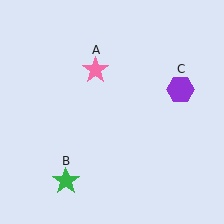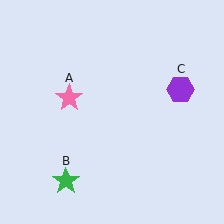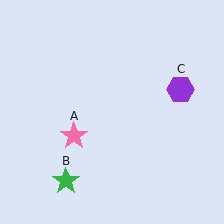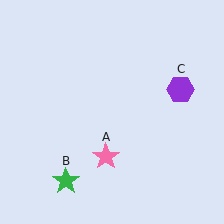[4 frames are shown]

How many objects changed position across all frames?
1 object changed position: pink star (object A).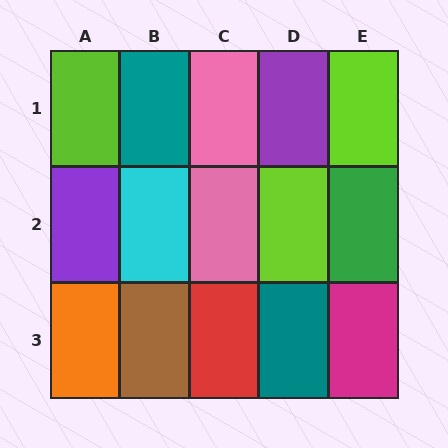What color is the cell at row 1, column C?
Pink.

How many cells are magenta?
1 cell is magenta.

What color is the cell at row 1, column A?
Lime.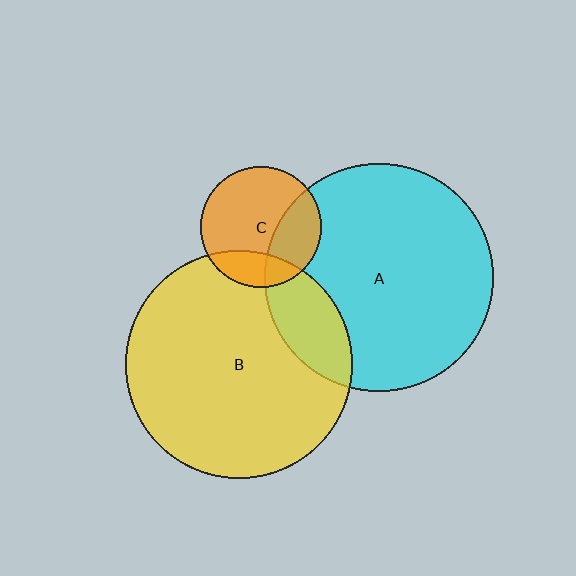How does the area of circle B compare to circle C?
Approximately 3.5 times.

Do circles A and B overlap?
Yes.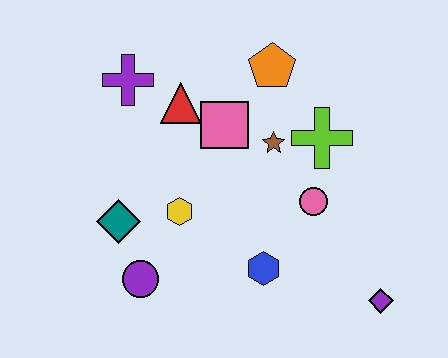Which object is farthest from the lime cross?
The purple circle is farthest from the lime cross.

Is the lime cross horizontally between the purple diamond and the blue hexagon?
Yes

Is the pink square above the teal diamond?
Yes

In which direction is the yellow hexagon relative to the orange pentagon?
The yellow hexagon is below the orange pentagon.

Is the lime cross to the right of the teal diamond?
Yes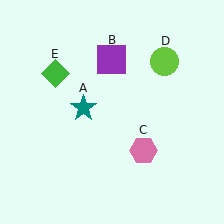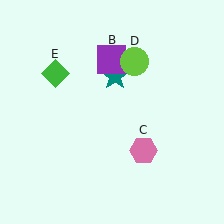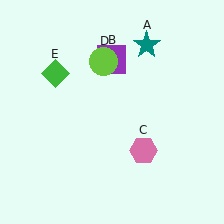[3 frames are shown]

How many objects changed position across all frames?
2 objects changed position: teal star (object A), lime circle (object D).